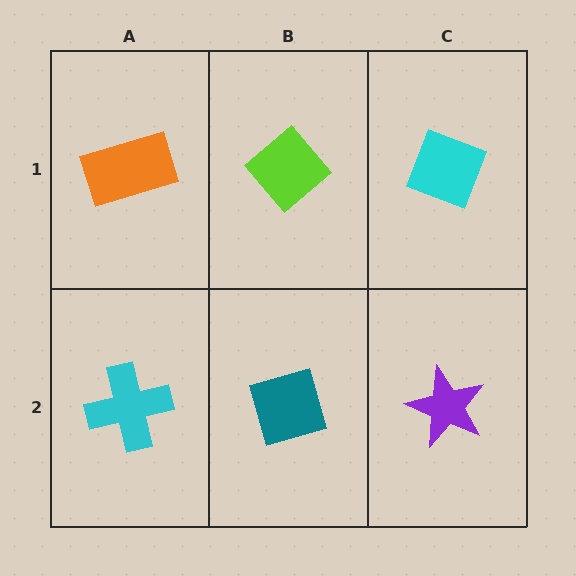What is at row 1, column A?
An orange rectangle.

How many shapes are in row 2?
3 shapes.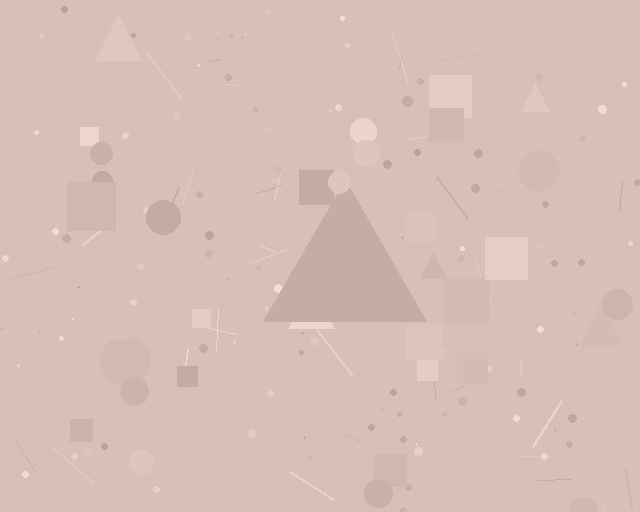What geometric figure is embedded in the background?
A triangle is embedded in the background.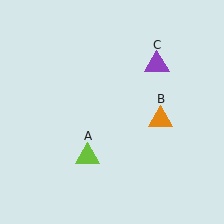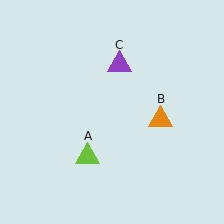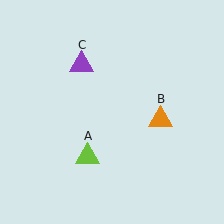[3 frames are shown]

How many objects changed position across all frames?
1 object changed position: purple triangle (object C).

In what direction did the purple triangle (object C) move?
The purple triangle (object C) moved left.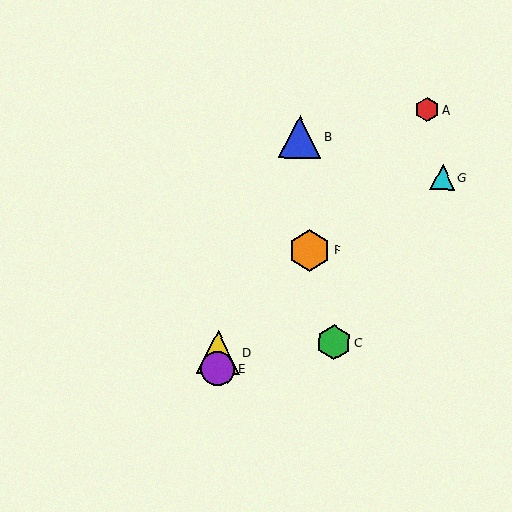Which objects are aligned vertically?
Objects D, E are aligned vertically.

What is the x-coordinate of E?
Object E is at x≈218.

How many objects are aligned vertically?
2 objects (D, E) are aligned vertically.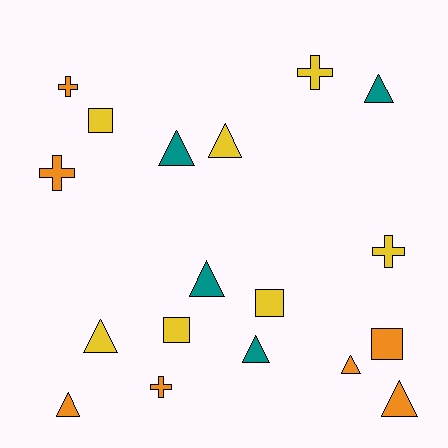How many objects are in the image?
There are 18 objects.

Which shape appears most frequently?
Triangle, with 9 objects.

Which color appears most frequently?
Yellow, with 7 objects.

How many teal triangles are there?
There are 4 teal triangles.